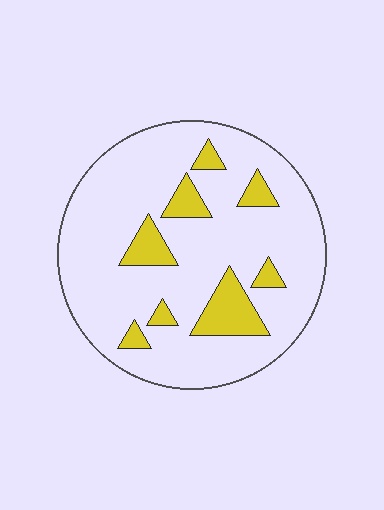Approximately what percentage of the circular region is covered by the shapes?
Approximately 15%.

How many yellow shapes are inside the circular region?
8.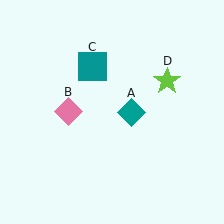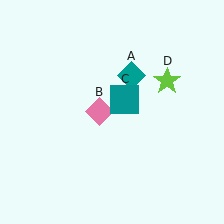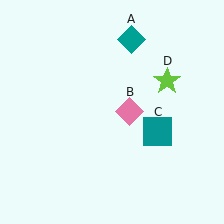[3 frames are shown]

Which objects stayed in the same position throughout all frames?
Lime star (object D) remained stationary.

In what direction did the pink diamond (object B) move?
The pink diamond (object B) moved right.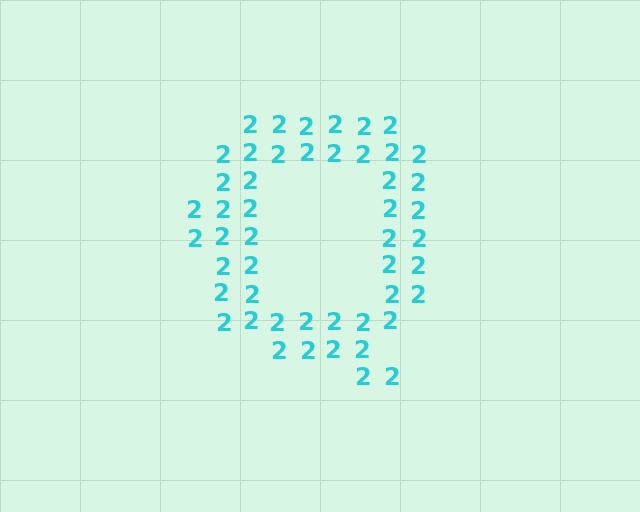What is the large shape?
The large shape is the letter Q.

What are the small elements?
The small elements are digit 2's.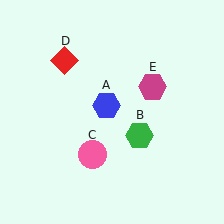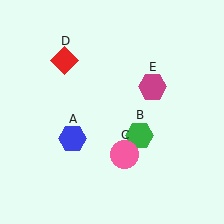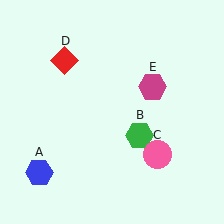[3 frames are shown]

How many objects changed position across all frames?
2 objects changed position: blue hexagon (object A), pink circle (object C).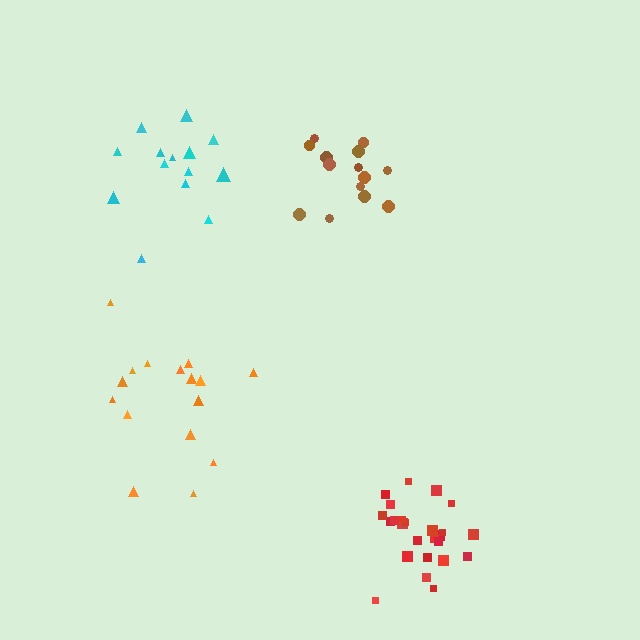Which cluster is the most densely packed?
Red.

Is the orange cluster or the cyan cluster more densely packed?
Cyan.